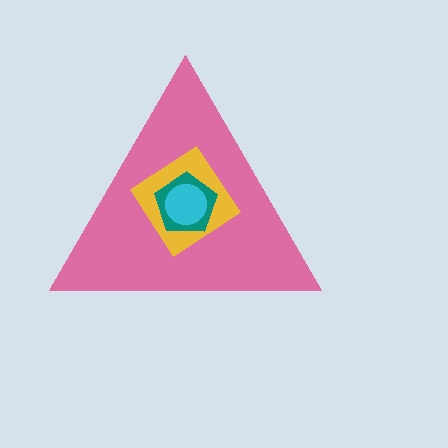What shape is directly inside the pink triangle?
The yellow diamond.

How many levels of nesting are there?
4.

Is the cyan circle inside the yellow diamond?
Yes.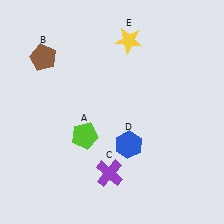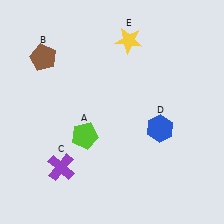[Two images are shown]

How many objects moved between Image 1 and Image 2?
2 objects moved between the two images.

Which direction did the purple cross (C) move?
The purple cross (C) moved left.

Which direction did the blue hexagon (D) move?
The blue hexagon (D) moved right.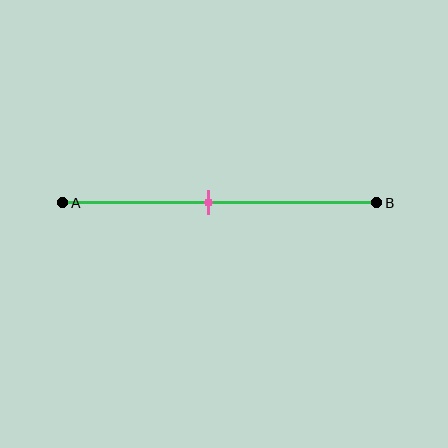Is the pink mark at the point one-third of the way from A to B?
No, the mark is at about 45% from A, not at the 33% one-third point.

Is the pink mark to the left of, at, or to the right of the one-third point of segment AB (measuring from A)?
The pink mark is to the right of the one-third point of segment AB.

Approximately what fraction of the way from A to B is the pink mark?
The pink mark is approximately 45% of the way from A to B.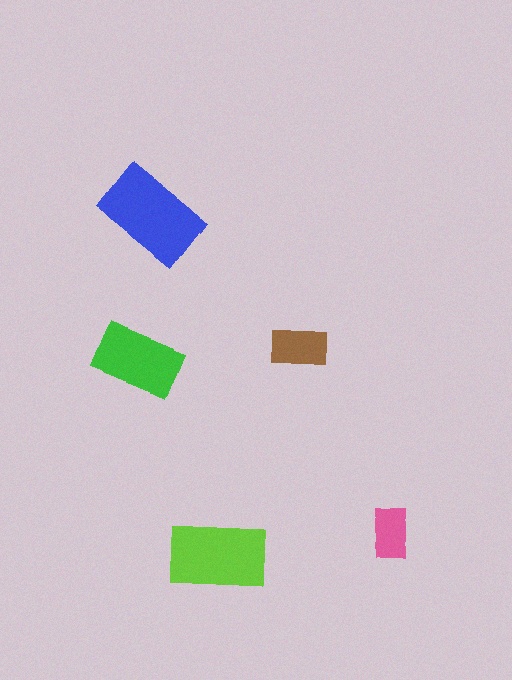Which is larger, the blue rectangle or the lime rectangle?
The blue one.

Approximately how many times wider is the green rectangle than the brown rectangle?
About 1.5 times wider.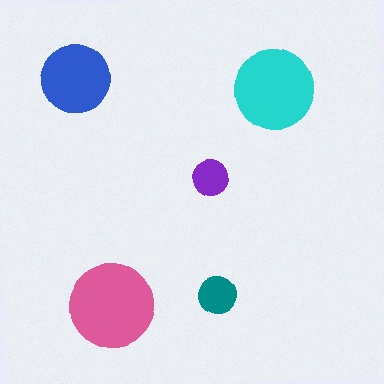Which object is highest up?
The blue circle is topmost.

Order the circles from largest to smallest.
the pink one, the cyan one, the blue one, the teal one, the purple one.